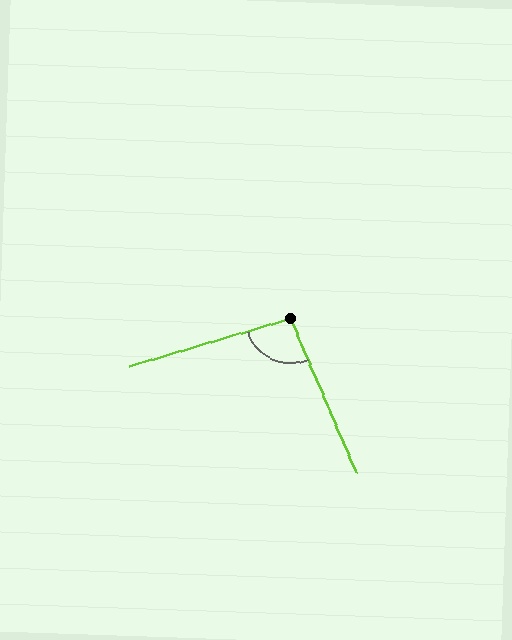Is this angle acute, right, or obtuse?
It is obtuse.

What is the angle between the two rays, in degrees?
Approximately 97 degrees.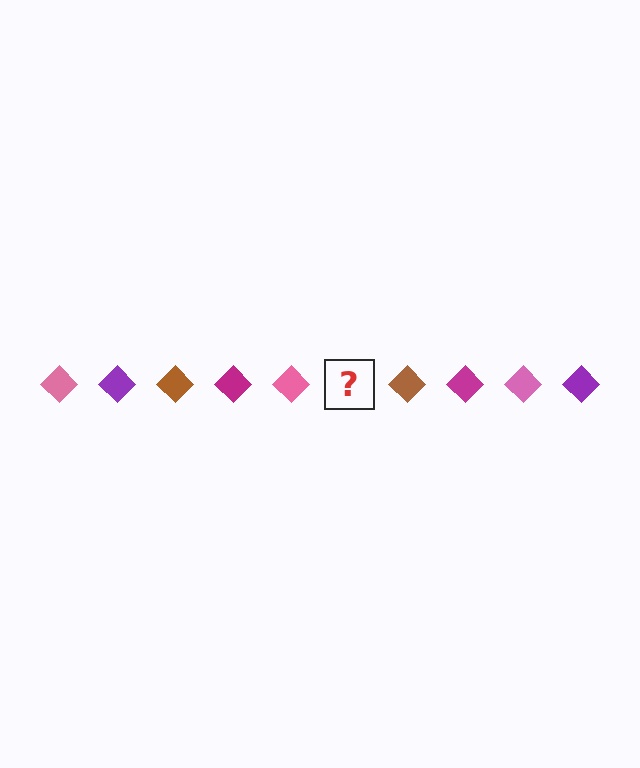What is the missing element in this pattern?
The missing element is a purple diamond.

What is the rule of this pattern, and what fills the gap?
The rule is that the pattern cycles through pink, purple, brown, magenta diamonds. The gap should be filled with a purple diamond.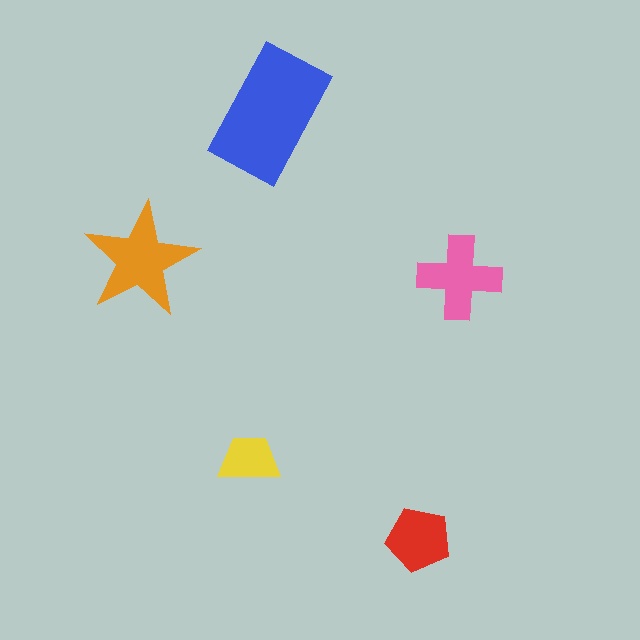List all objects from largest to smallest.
The blue rectangle, the orange star, the pink cross, the red pentagon, the yellow trapezoid.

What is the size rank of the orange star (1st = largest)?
2nd.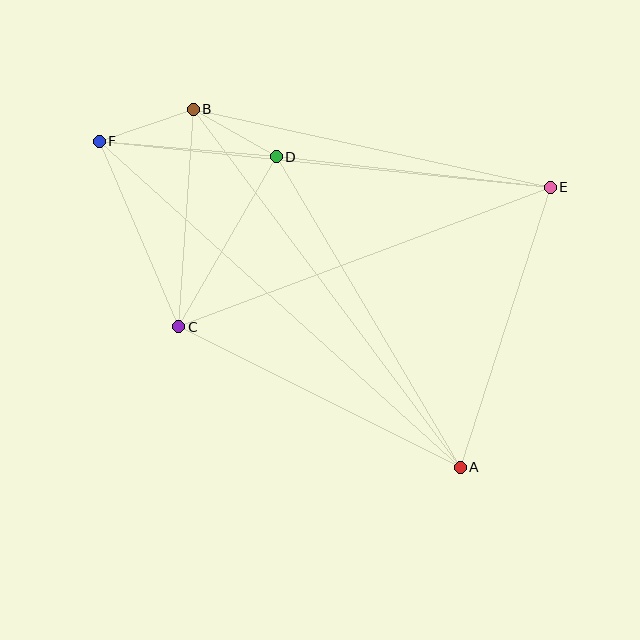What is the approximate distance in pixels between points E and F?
The distance between E and F is approximately 453 pixels.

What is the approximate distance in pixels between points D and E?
The distance between D and E is approximately 276 pixels.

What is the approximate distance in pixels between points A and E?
The distance between A and E is approximately 294 pixels.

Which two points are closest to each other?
Points B and D are closest to each other.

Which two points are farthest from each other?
Points A and F are farthest from each other.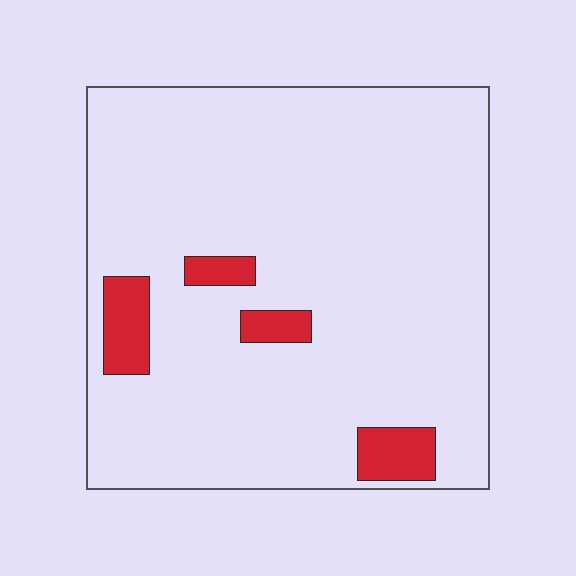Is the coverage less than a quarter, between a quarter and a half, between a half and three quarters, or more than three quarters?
Less than a quarter.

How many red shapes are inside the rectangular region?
4.